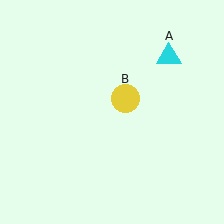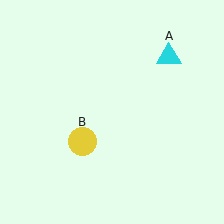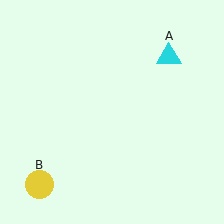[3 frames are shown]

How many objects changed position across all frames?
1 object changed position: yellow circle (object B).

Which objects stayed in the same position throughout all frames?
Cyan triangle (object A) remained stationary.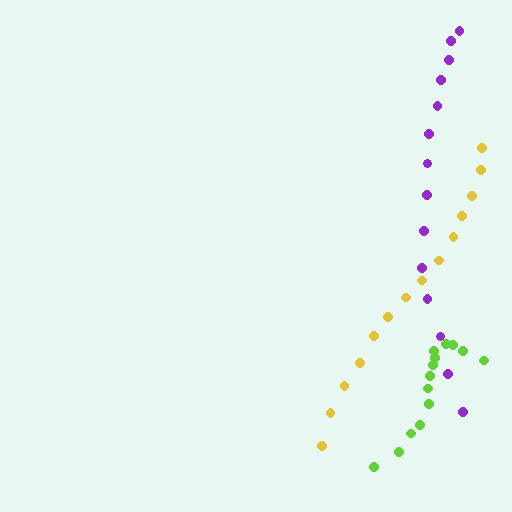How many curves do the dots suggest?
There are 3 distinct paths.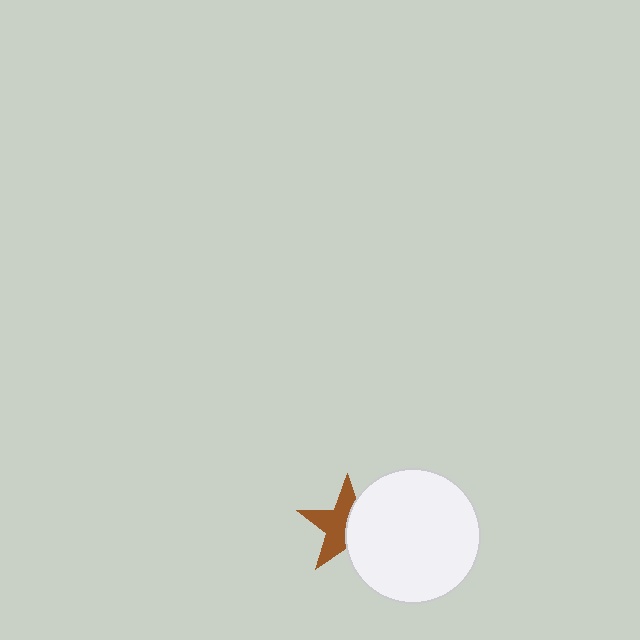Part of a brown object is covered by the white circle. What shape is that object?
It is a star.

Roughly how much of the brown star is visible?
About half of it is visible (roughly 55%).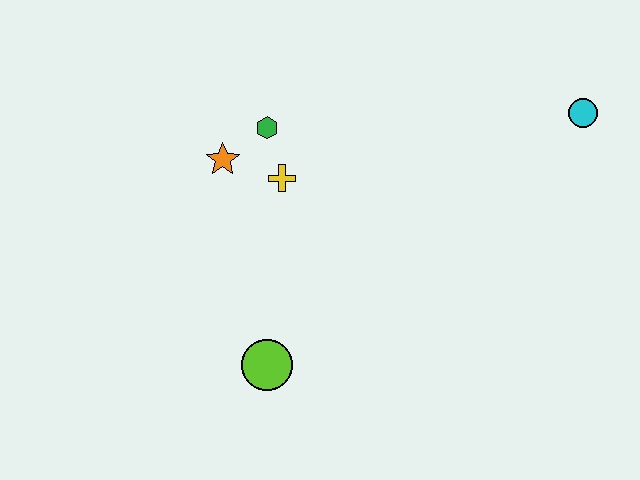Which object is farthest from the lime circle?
The cyan circle is farthest from the lime circle.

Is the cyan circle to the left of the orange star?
No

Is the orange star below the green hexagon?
Yes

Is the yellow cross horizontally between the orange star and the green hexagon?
No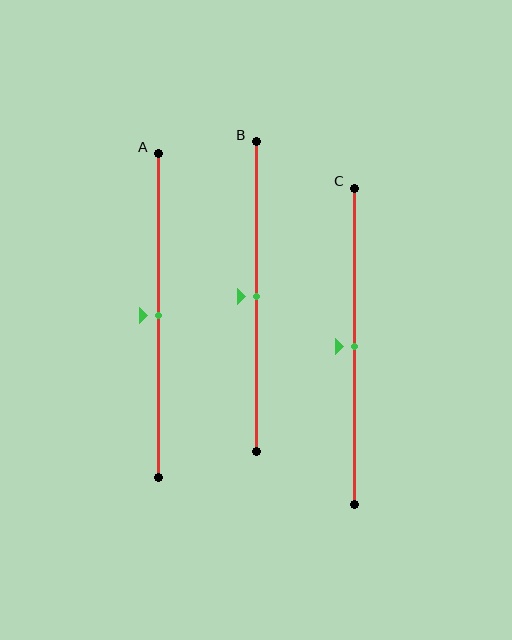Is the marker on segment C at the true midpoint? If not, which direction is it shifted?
Yes, the marker on segment C is at the true midpoint.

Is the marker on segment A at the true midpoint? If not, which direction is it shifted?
Yes, the marker on segment A is at the true midpoint.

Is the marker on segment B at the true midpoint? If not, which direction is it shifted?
Yes, the marker on segment B is at the true midpoint.